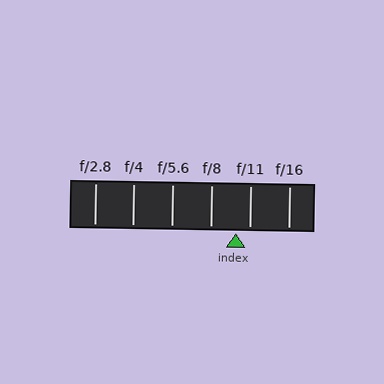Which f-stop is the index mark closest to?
The index mark is closest to f/11.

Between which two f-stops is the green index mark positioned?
The index mark is between f/8 and f/11.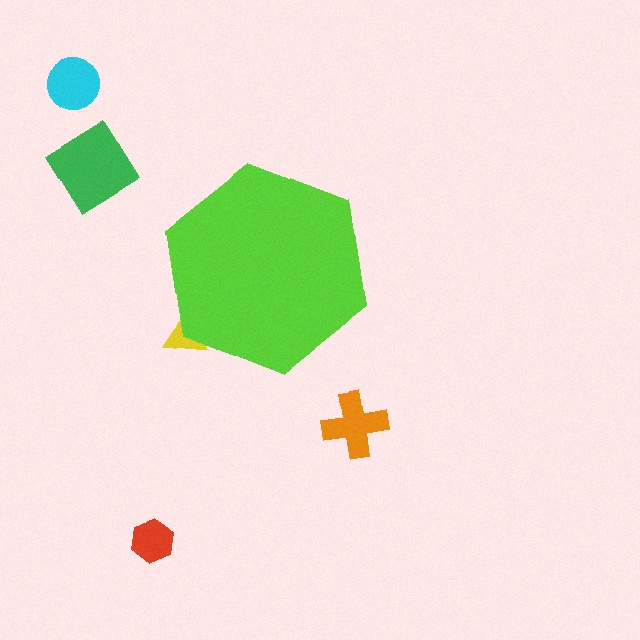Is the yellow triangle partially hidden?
Yes, the yellow triangle is partially hidden behind the lime hexagon.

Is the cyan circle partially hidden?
No, the cyan circle is fully visible.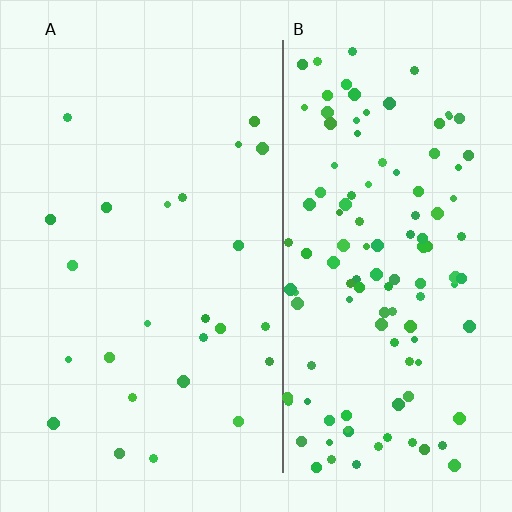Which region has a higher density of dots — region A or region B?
B (the right).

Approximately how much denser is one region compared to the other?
Approximately 5.0× — region B over region A.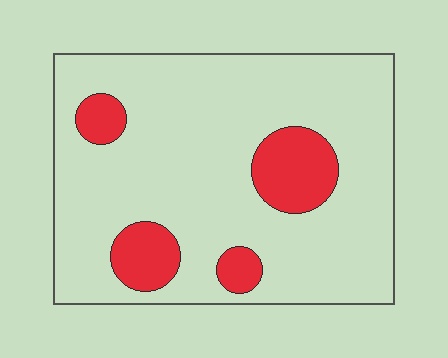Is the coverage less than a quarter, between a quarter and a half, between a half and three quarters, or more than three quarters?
Less than a quarter.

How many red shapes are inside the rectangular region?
4.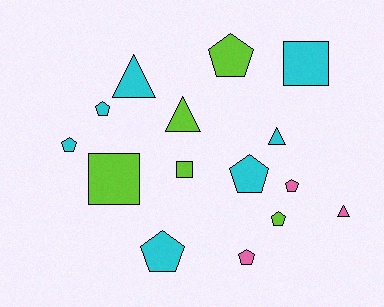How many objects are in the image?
There are 15 objects.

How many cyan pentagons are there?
There are 4 cyan pentagons.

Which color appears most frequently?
Cyan, with 7 objects.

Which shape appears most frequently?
Pentagon, with 8 objects.